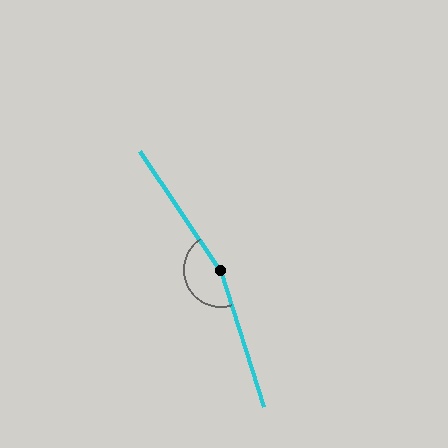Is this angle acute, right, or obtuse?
It is obtuse.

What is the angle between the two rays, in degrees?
Approximately 163 degrees.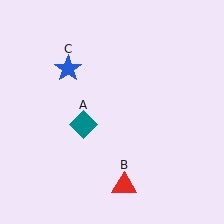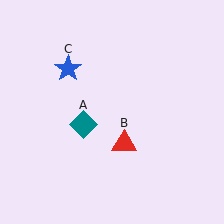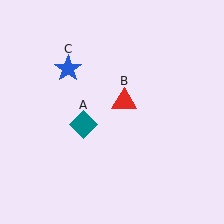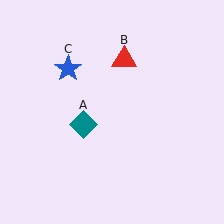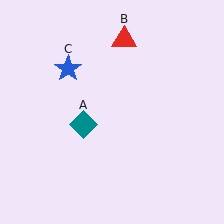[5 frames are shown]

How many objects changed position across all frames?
1 object changed position: red triangle (object B).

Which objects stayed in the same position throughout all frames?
Teal diamond (object A) and blue star (object C) remained stationary.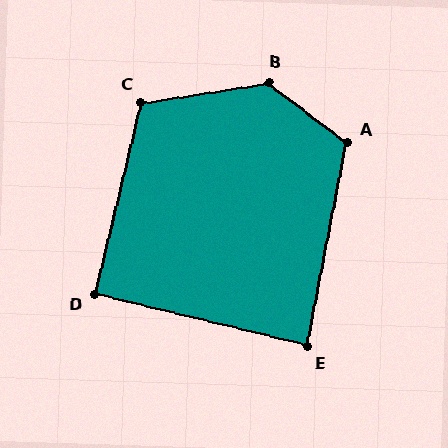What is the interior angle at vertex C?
Approximately 112 degrees (obtuse).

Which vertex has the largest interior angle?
B, at approximately 134 degrees.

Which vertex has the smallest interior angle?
E, at approximately 88 degrees.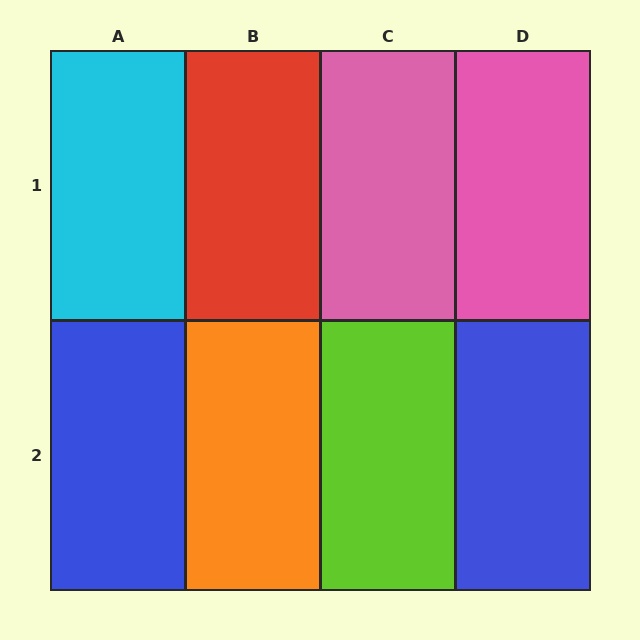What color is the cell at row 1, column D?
Pink.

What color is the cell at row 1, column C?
Pink.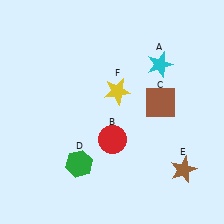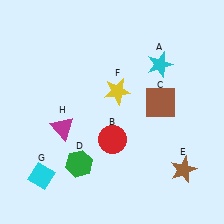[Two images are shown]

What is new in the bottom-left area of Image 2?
A magenta triangle (H) was added in the bottom-left area of Image 2.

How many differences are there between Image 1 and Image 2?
There are 2 differences between the two images.